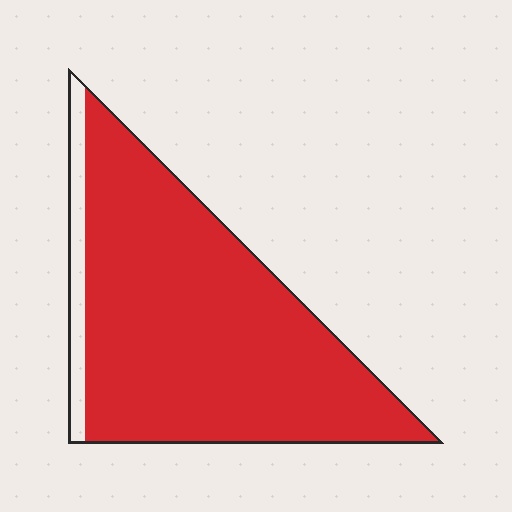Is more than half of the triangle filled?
Yes.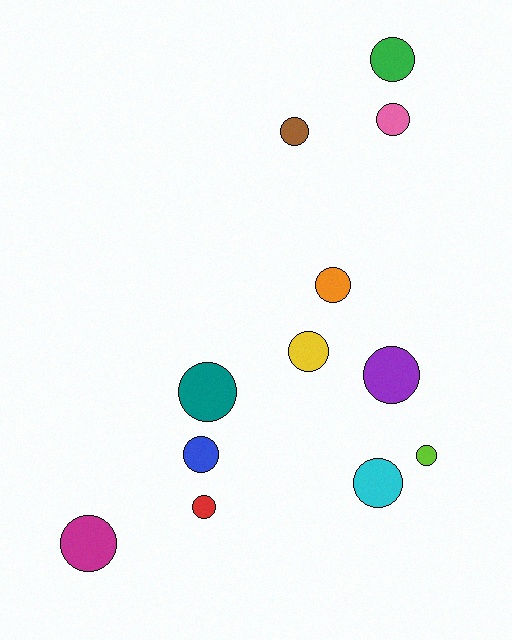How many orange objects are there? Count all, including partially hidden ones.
There is 1 orange object.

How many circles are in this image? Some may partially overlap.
There are 12 circles.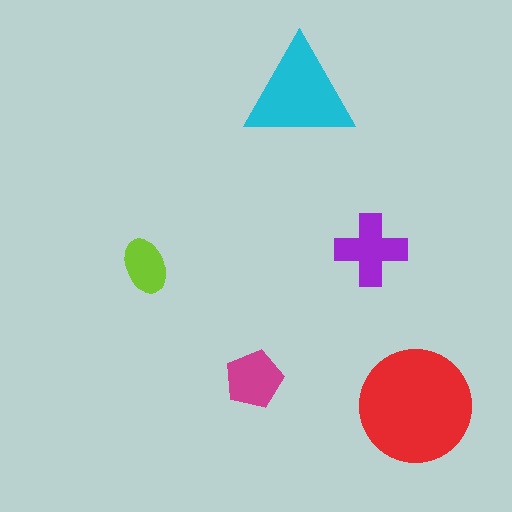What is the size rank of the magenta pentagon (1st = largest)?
4th.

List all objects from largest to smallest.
The red circle, the cyan triangle, the purple cross, the magenta pentagon, the lime ellipse.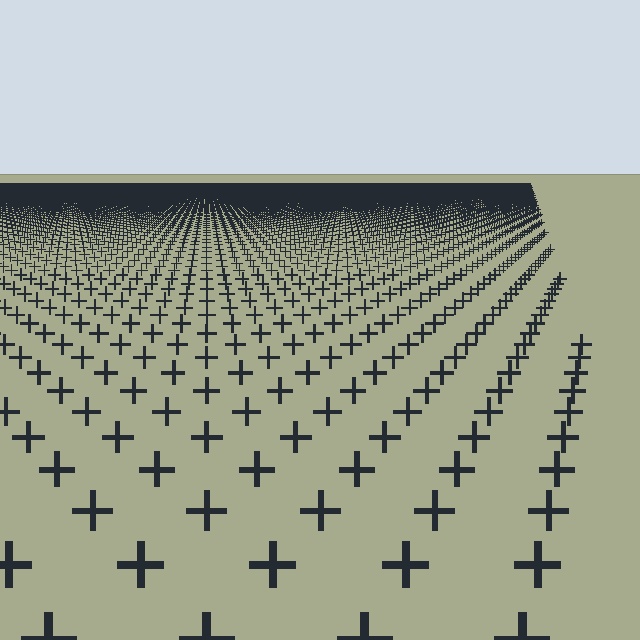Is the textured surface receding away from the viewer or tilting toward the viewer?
The surface is receding away from the viewer. Texture elements get smaller and denser toward the top.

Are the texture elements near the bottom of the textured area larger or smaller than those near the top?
Larger. Near the bottom, elements are closer to the viewer and appear at a bigger on-screen size.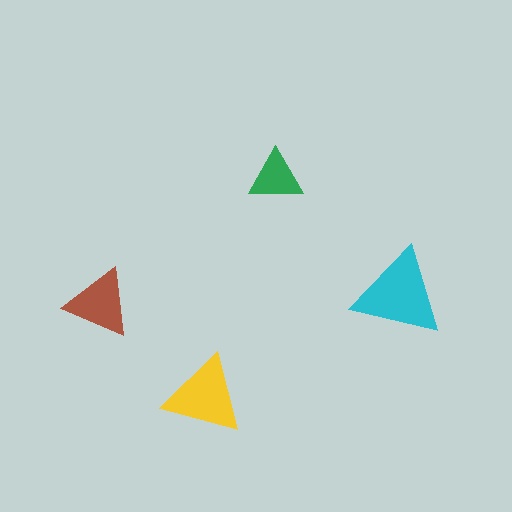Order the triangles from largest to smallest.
the cyan one, the yellow one, the brown one, the green one.